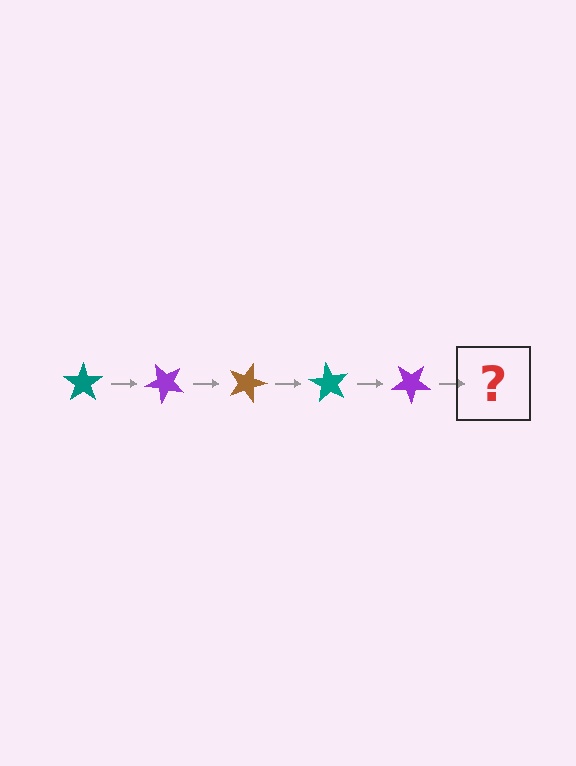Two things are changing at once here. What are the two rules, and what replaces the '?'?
The two rules are that it rotates 45 degrees each step and the color cycles through teal, purple, and brown. The '?' should be a brown star, rotated 225 degrees from the start.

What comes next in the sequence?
The next element should be a brown star, rotated 225 degrees from the start.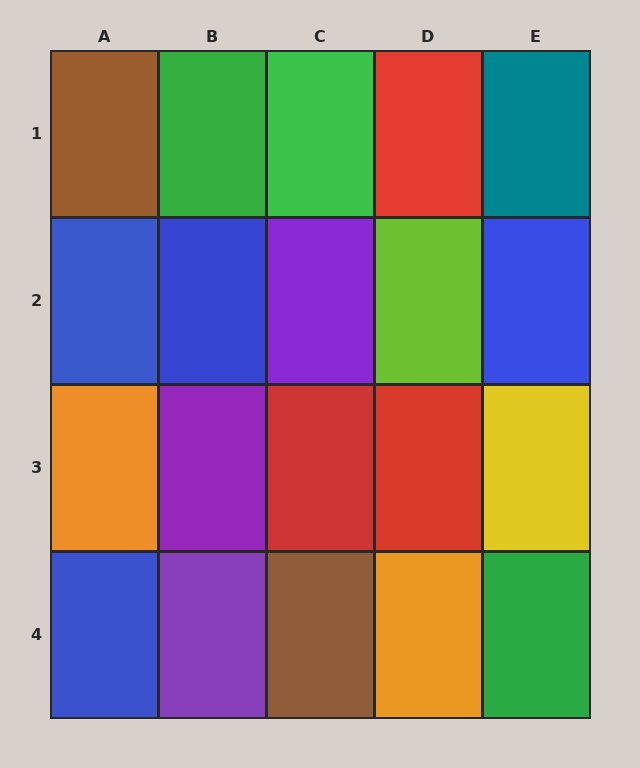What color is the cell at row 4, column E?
Green.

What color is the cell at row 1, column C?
Green.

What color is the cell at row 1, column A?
Brown.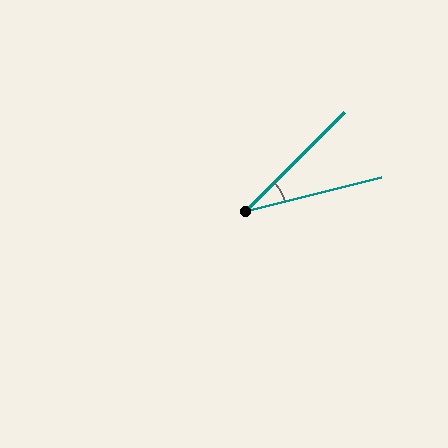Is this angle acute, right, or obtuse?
It is acute.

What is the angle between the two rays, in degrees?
Approximately 31 degrees.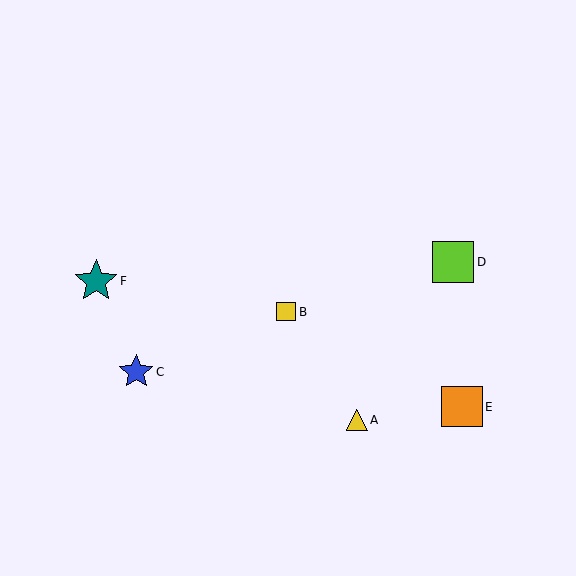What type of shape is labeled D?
Shape D is a lime square.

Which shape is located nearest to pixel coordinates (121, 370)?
The blue star (labeled C) at (136, 372) is nearest to that location.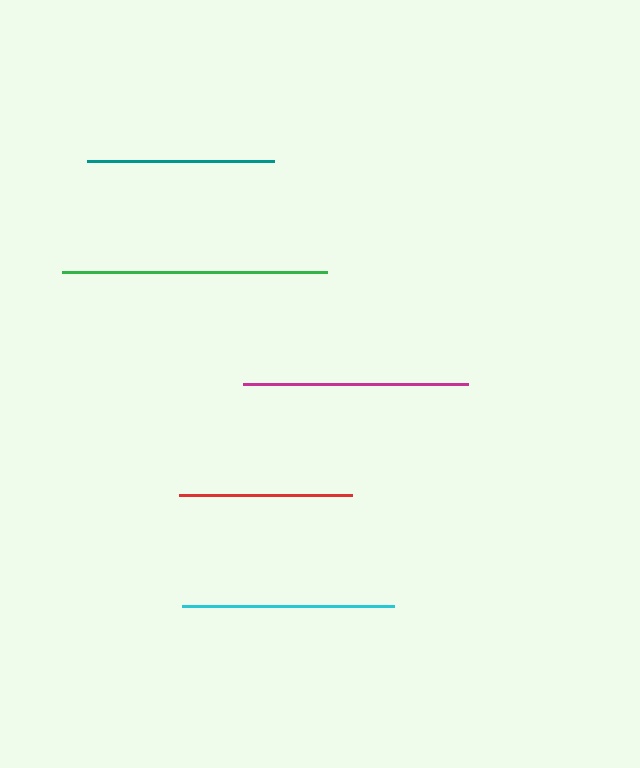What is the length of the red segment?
The red segment is approximately 173 pixels long.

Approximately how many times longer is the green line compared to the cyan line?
The green line is approximately 1.2 times the length of the cyan line.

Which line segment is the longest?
The green line is the longest at approximately 265 pixels.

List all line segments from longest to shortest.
From longest to shortest: green, magenta, cyan, teal, red.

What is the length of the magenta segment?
The magenta segment is approximately 226 pixels long.